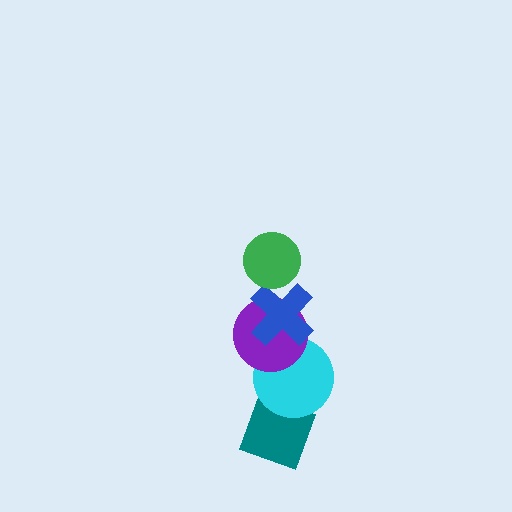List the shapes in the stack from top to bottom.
From top to bottom: the green circle, the blue cross, the purple circle, the cyan circle, the teal diamond.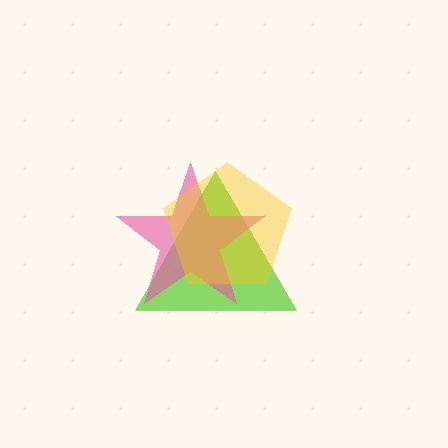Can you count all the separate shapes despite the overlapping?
Yes, there are 3 separate shapes.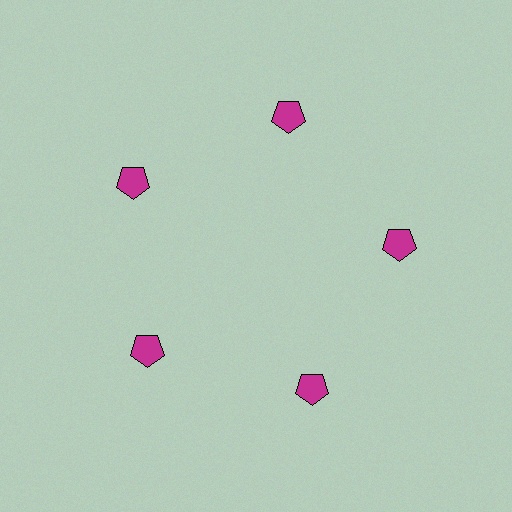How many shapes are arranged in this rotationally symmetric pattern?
There are 5 shapes, arranged in 5 groups of 1.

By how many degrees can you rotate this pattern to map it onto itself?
The pattern maps onto itself every 72 degrees of rotation.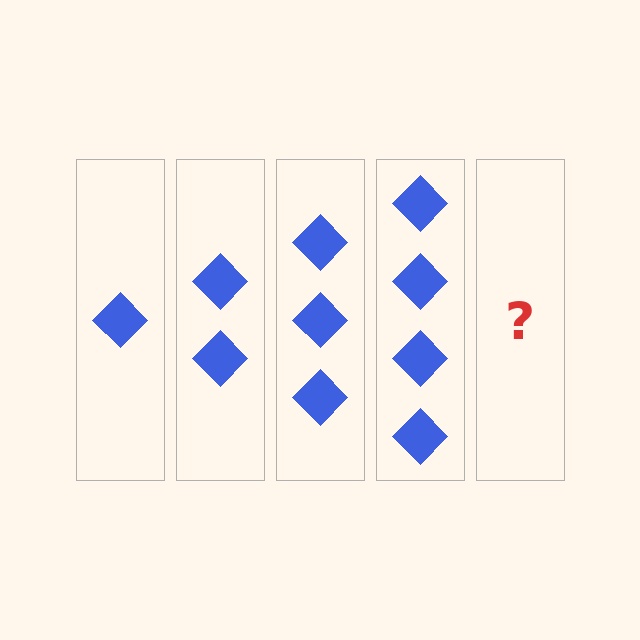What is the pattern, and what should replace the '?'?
The pattern is that each step adds one more diamond. The '?' should be 5 diamonds.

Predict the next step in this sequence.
The next step is 5 diamonds.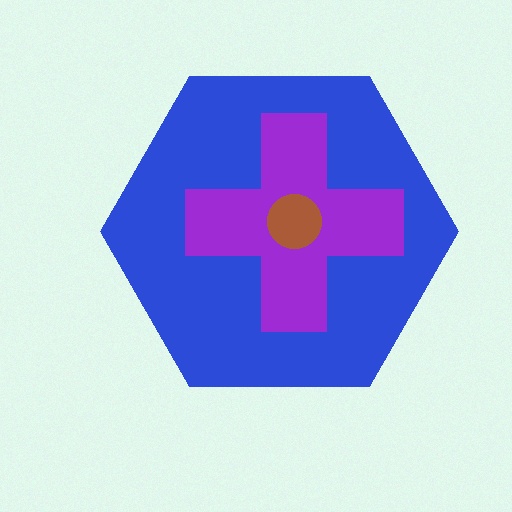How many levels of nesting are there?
3.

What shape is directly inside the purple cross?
The brown circle.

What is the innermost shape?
The brown circle.